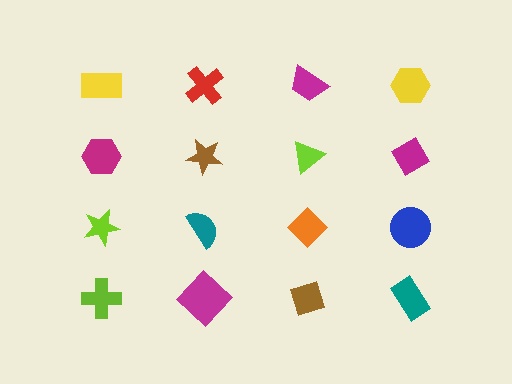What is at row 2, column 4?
A magenta diamond.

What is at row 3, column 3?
An orange diamond.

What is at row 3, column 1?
A lime star.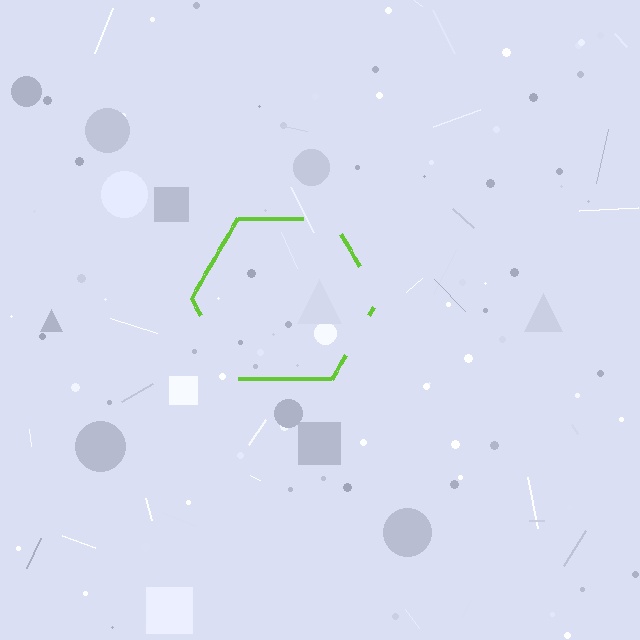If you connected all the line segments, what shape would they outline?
They would outline a hexagon.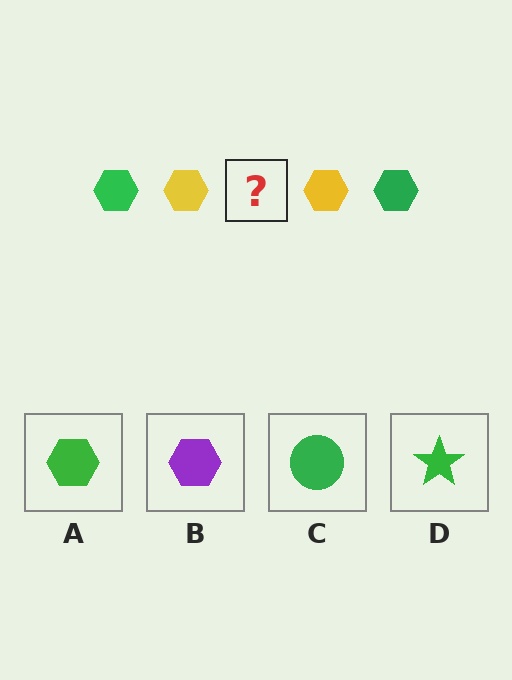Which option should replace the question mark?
Option A.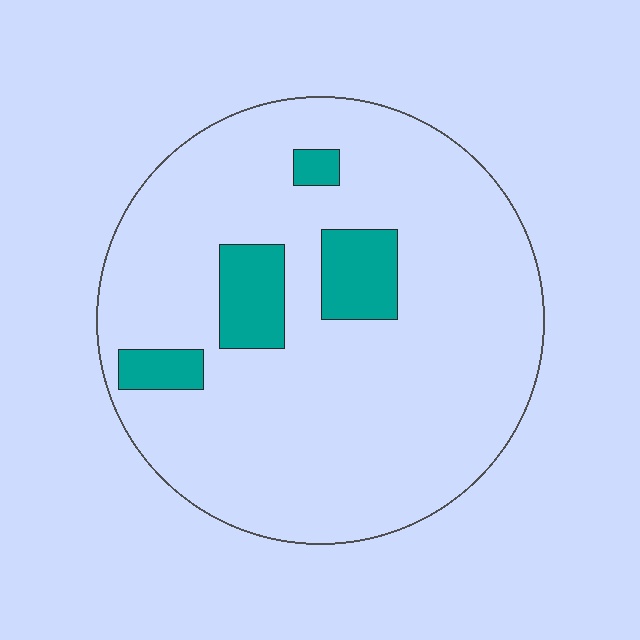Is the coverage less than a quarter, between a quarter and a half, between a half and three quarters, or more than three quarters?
Less than a quarter.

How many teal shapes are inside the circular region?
4.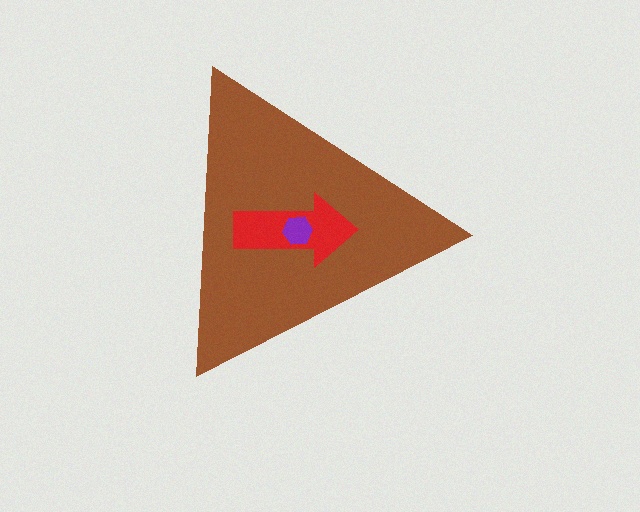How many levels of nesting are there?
3.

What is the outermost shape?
The brown triangle.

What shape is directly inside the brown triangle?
The red arrow.